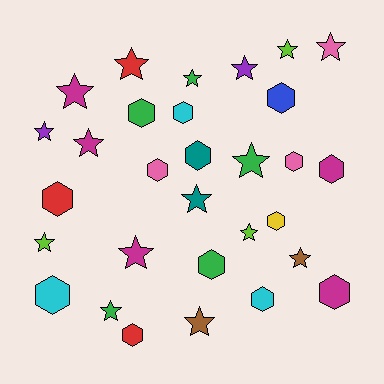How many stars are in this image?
There are 16 stars.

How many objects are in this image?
There are 30 objects.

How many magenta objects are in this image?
There are 5 magenta objects.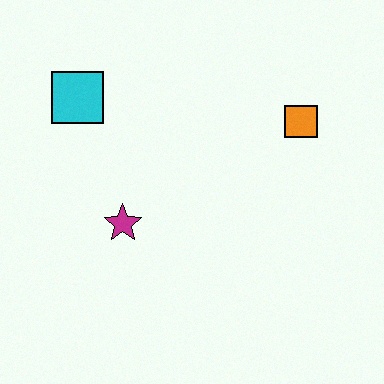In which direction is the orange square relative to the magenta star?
The orange square is to the right of the magenta star.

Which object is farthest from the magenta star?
The orange square is farthest from the magenta star.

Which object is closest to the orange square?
The magenta star is closest to the orange square.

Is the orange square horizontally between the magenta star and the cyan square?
No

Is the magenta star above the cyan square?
No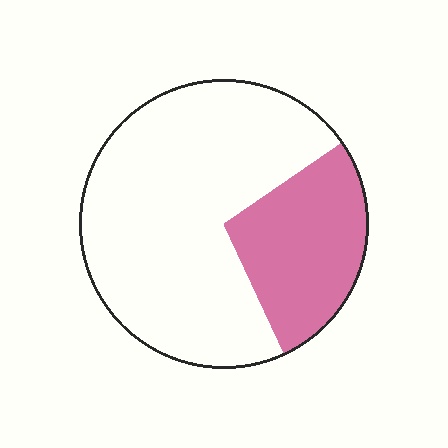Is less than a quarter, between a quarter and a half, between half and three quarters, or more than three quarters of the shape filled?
Between a quarter and a half.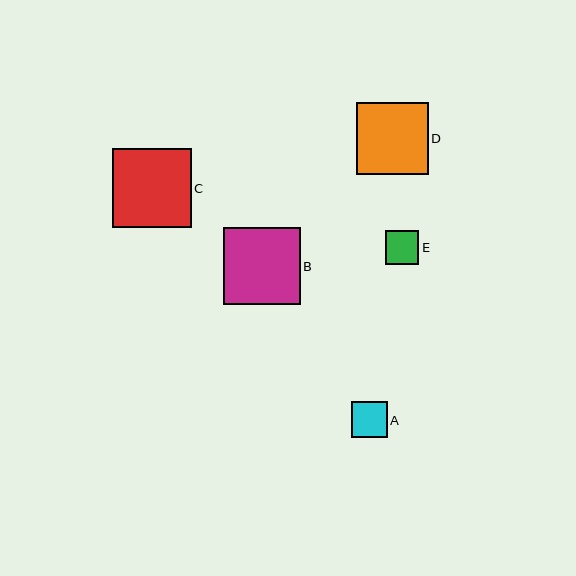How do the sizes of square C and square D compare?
Square C and square D are approximately the same size.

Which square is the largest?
Square C is the largest with a size of approximately 79 pixels.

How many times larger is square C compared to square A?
Square C is approximately 2.2 times the size of square A.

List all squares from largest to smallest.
From largest to smallest: C, B, D, A, E.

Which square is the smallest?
Square E is the smallest with a size of approximately 34 pixels.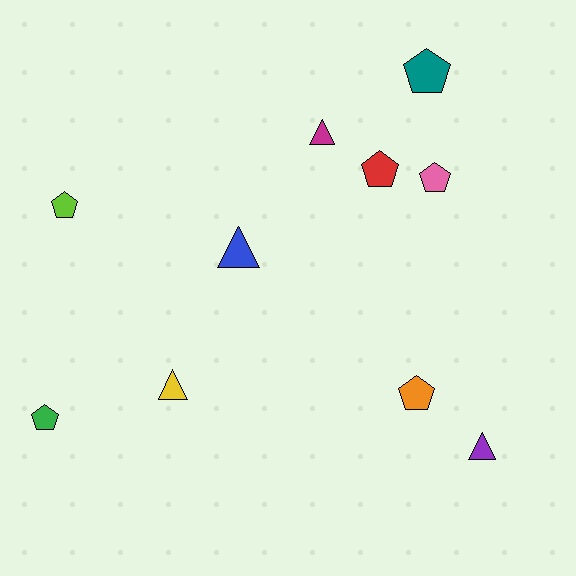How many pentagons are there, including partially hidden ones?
There are 6 pentagons.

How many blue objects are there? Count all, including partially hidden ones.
There is 1 blue object.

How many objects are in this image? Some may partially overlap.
There are 10 objects.